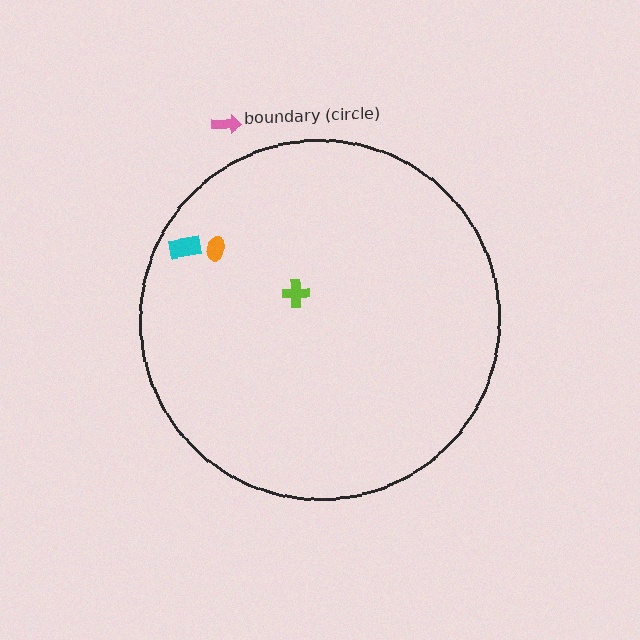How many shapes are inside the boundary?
3 inside, 1 outside.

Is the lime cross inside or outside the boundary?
Inside.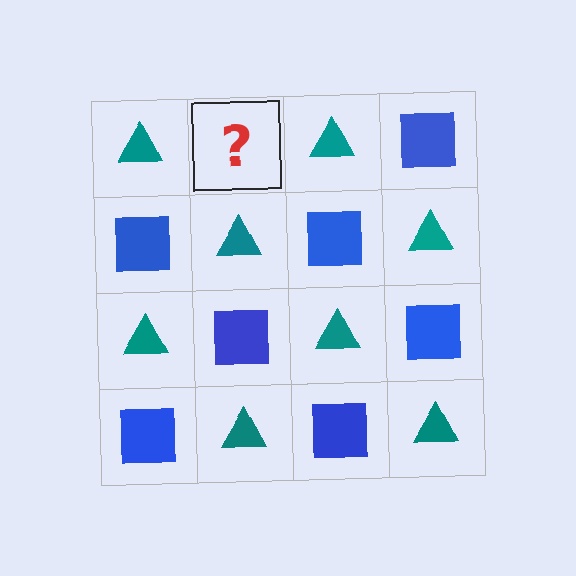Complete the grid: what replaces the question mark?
The question mark should be replaced with a blue square.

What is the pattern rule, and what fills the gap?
The rule is that it alternates teal triangle and blue square in a checkerboard pattern. The gap should be filled with a blue square.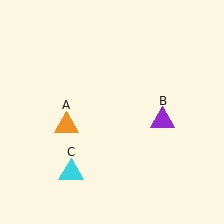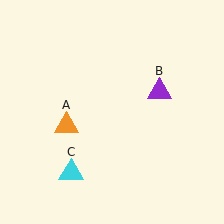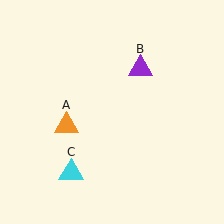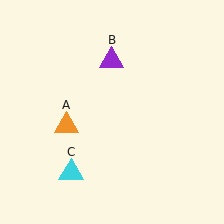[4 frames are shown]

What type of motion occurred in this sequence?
The purple triangle (object B) rotated counterclockwise around the center of the scene.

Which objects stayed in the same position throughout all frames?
Orange triangle (object A) and cyan triangle (object C) remained stationary.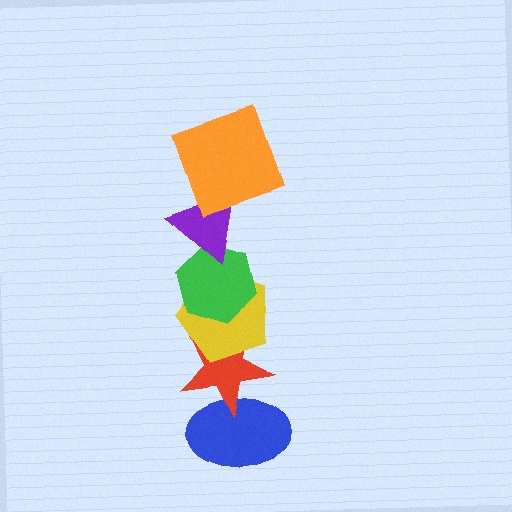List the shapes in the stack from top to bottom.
From top to bottom: the orange square, the purple triangle, the green hexagon, the yellow pentagon, the red star, the blue ellipse.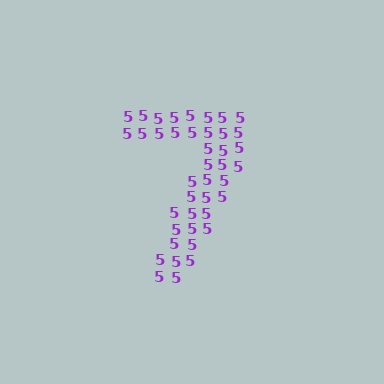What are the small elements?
The small elements are digit 5's.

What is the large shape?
The large shape is the digit 7.